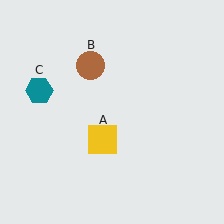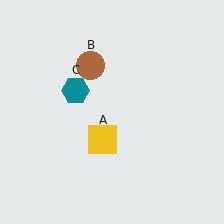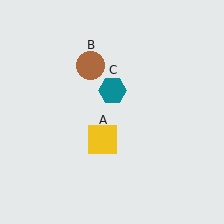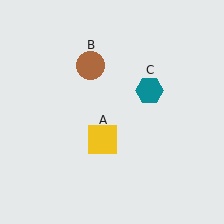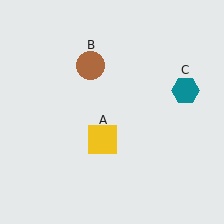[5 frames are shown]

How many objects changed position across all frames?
1 object changed position: teal hexagon (object C).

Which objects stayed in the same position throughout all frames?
Yellow square (object A) and brown circle (object B) remained stationary.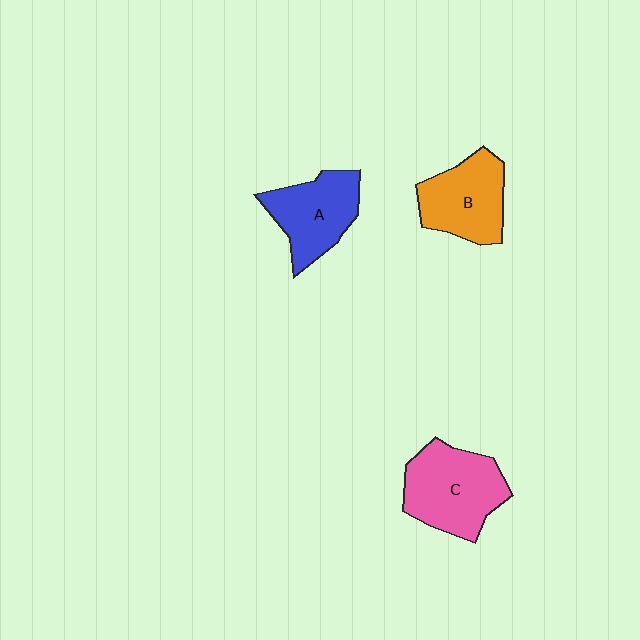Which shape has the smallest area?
Shape A (blue).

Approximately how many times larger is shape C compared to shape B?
Approximately 1.2 times.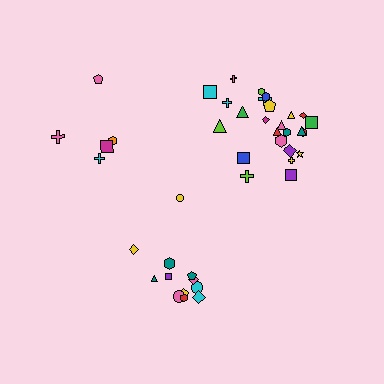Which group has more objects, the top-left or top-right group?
The top-right group.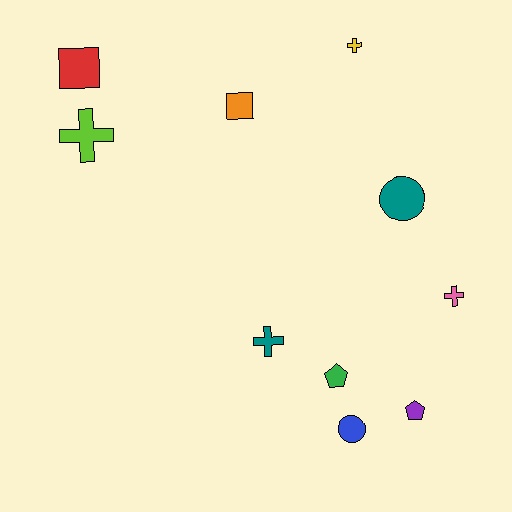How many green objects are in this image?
There is 1 green object.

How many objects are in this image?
There are 10 objects.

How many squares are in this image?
There are 2 squares.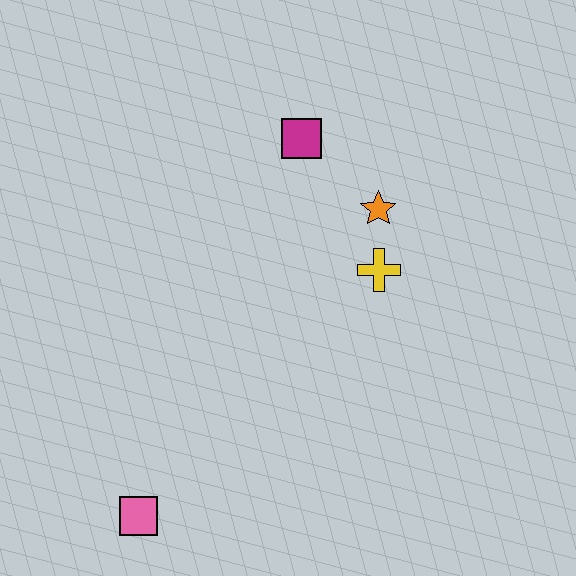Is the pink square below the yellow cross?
Yes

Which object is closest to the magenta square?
The orange star is closest to the magenta square.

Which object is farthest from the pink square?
The magenta square is farthest from the pink square.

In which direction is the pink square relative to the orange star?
The pink square is below the orange star.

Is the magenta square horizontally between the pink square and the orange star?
Yes